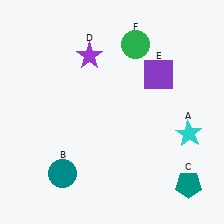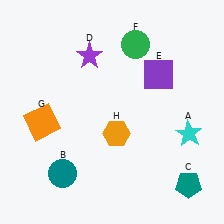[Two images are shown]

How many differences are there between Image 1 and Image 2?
There are 2 differences between the two images.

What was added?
An orange square (G), an orange hexagon (H) were added in Image 2.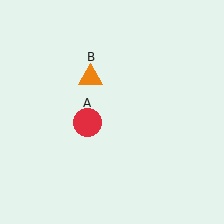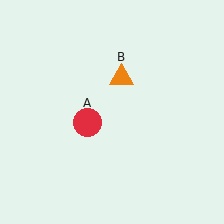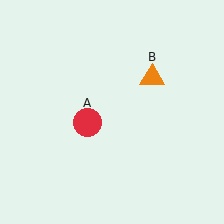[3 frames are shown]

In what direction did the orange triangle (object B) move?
The orange triangle (object B) moved right.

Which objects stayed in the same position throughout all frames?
Red circle (object A) remained stationary.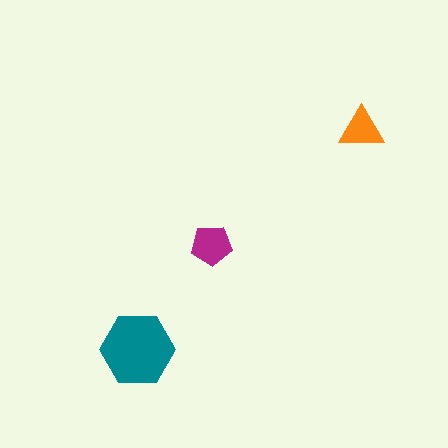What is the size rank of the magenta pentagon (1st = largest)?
2nd.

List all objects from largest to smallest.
The teal hexagon, the magenta pentagon, the orange triangle.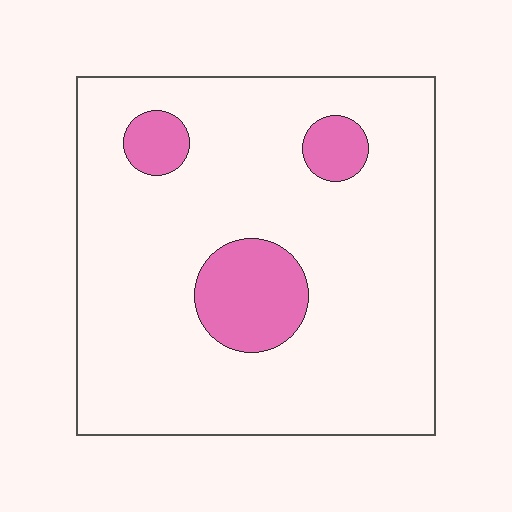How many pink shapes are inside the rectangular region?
3.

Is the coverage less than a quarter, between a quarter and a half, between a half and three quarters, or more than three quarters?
Less than a quarter.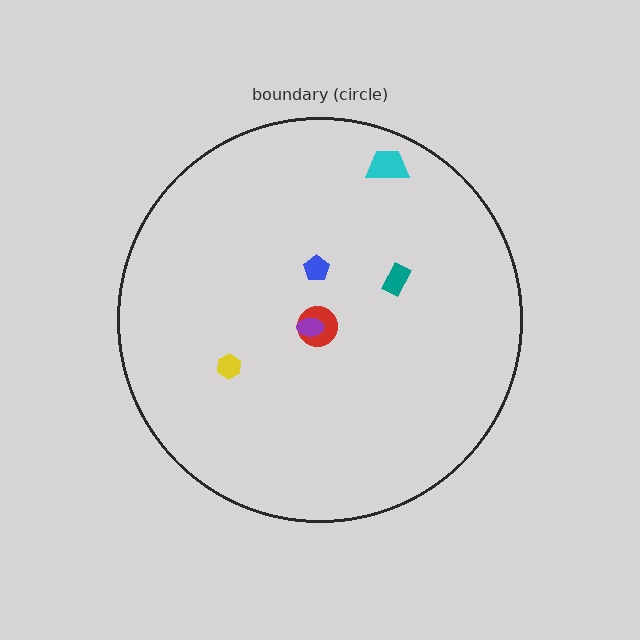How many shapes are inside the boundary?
6 inside, 0 outside.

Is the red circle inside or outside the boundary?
Inside.